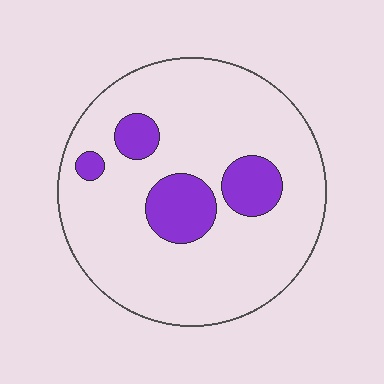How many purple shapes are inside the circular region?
4.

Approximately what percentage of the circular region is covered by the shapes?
Approximately 15%.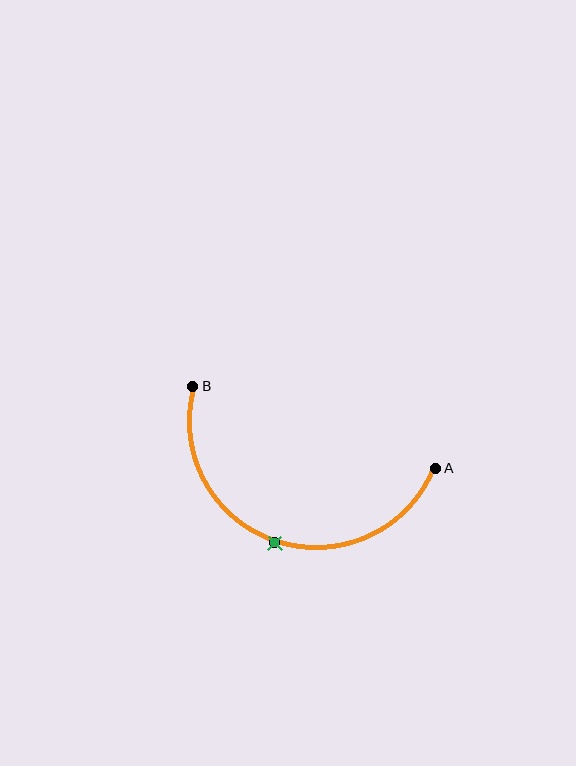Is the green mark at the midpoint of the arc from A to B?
Yes. The green mark lies on the arc at equal arc-length from both A and B — it is the arc midpoint.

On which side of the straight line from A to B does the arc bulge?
The arc bulges below the straight line connecting A and B.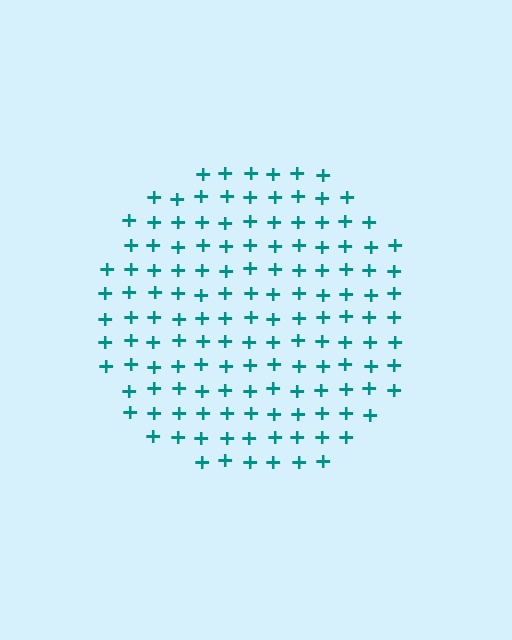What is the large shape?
The large shape is a circle.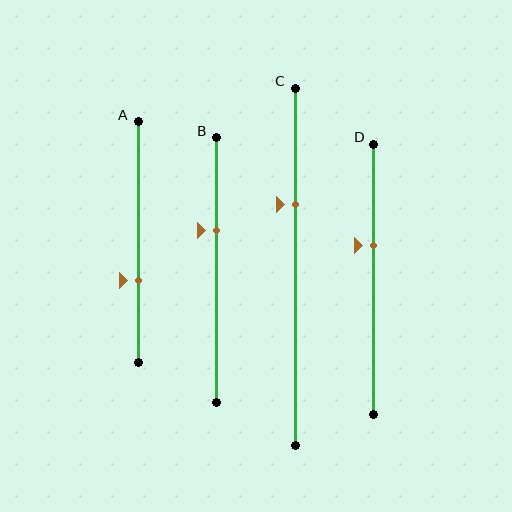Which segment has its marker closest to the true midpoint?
Segment D has its marker closest to the true midpoint.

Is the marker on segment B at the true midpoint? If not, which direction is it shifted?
No, the marker on segment B is shifted upward by about 15% of the segment length.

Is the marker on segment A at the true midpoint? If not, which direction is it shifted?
No, the marker on segment A is shifted downward by about 16% of the segment length.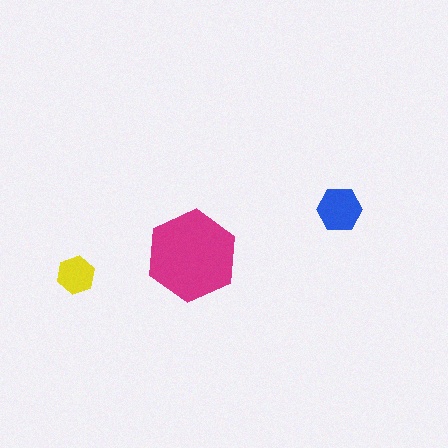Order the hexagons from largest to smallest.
the magenta one, the blue one, the yellow one.